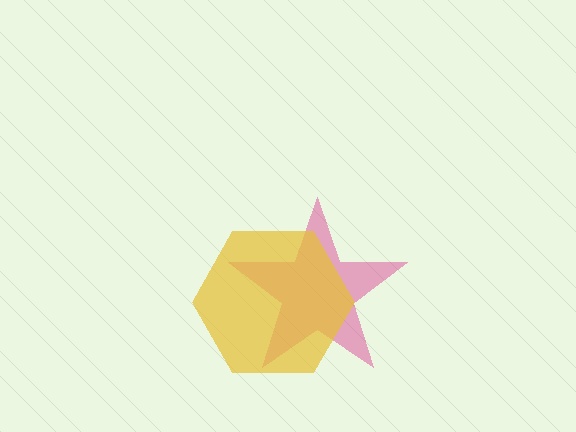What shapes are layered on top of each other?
The layered shapes are: a magenta star, a yellow hexagon.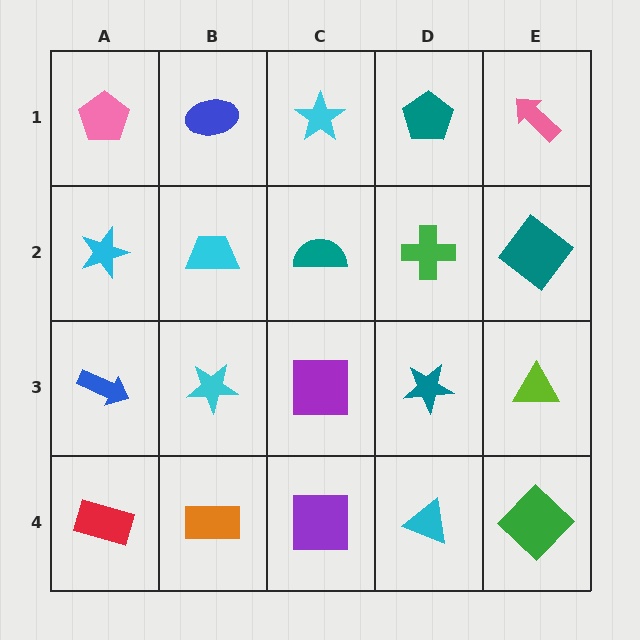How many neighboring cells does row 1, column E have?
2.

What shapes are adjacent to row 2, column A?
A pink pentagon (row 1, column A), a blue arrow (row 3, column A), a cyan trapezoid (row 2, column B).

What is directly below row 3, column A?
A red rectangle.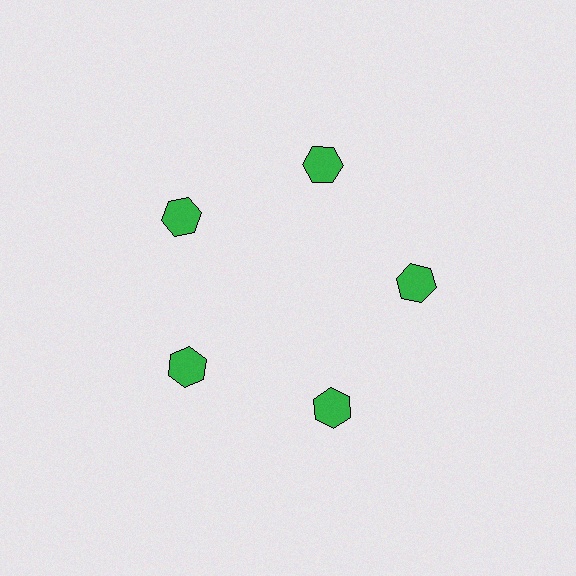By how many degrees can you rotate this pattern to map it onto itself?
The pattern maps onto itself every 72 degrees of rotation.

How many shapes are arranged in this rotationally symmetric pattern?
There are 5 shapes, arranged in 5 groups of 1.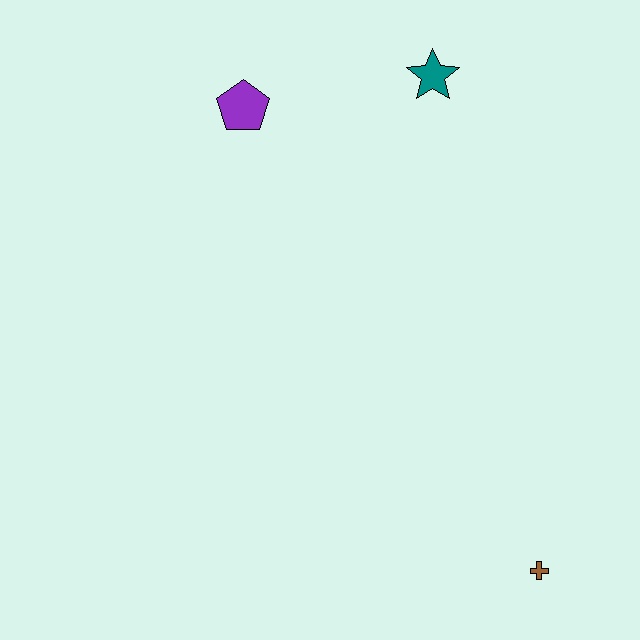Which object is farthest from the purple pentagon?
The brown cross is farthest from the purple pentagon.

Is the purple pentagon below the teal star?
Yes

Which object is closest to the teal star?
The purple pentagon is closest to the teal star.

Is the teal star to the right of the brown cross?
No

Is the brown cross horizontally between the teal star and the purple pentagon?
No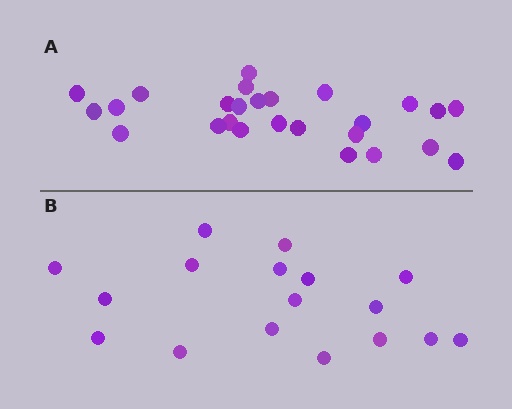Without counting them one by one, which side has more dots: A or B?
Region A (the top region) has more dots.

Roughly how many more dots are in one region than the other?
Region A has roughly 8 or so more dots than region B.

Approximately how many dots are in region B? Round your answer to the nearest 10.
About 20 dots. (The exact count is 17, which rounds to 20.)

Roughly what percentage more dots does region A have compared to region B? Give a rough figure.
About 55% more.